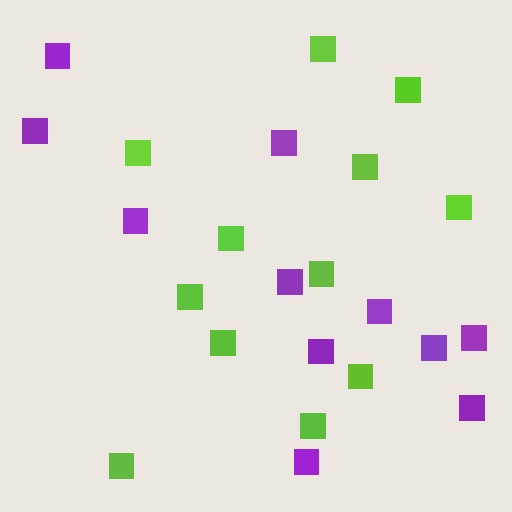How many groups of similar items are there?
There are 2 groups: one group of lime squares (12) and one group of purple squares (11).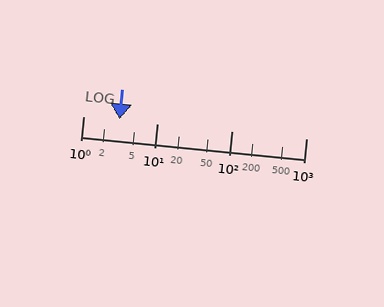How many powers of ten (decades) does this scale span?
The scale spans 3 decades, from 1 to 1000.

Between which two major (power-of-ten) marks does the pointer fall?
The pointer is between 1 and 10.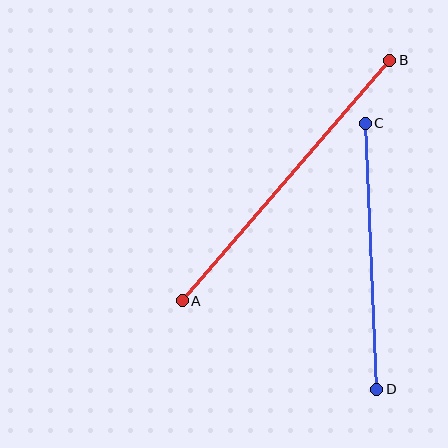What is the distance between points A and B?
The distance is approximately 317 pixels.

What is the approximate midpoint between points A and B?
The midpoint is at approximately (286, 180) pixels.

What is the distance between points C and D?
The distance is approximately 266 pixels.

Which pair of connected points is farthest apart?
Points A and B are farthest apart.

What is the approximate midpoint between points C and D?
The midpoint is at approximately (371, 256) pixels.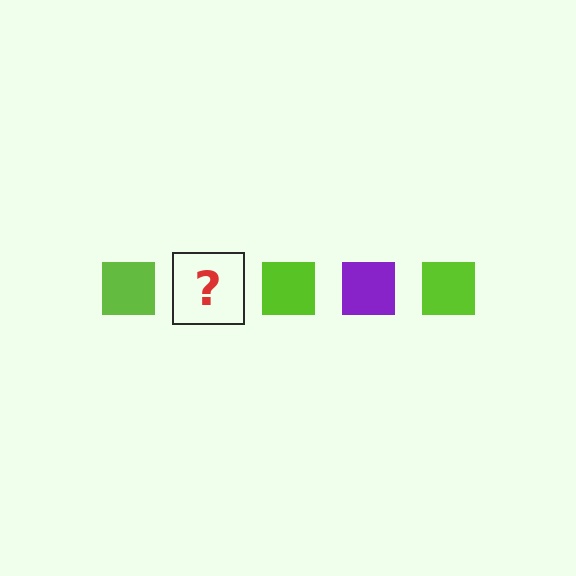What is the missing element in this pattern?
The missing element is a purple square.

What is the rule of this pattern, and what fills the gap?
The rule is that the pattern cycles through lime, purple squares. The gap should be filled with a purple square.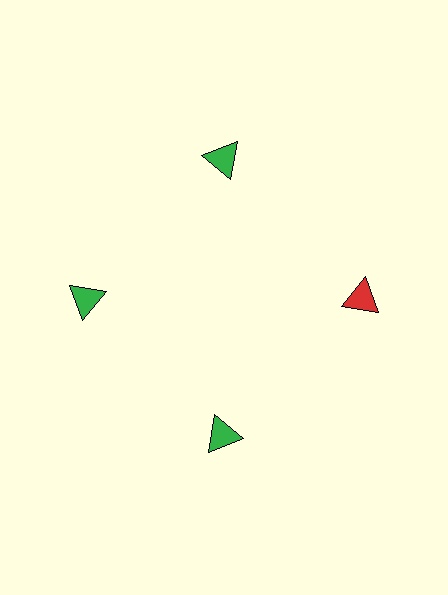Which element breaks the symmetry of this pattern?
The red triangle at roughly the 3 o'clock position breaks the symmetry. All other shapes are green triangles.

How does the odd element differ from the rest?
It has a different color: red instead of green.